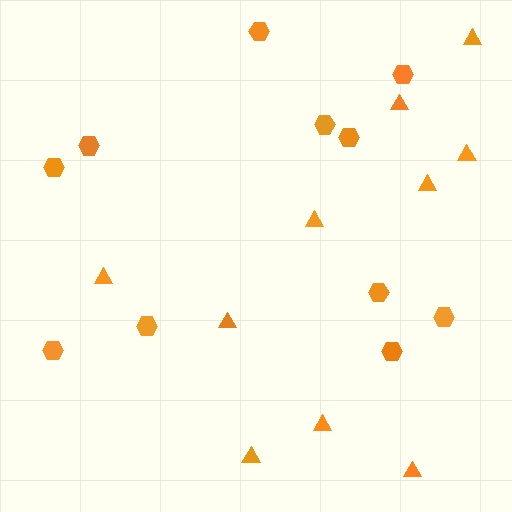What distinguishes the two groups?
There are 2 groups: one group of hexagons (11) and one group of triangles (10).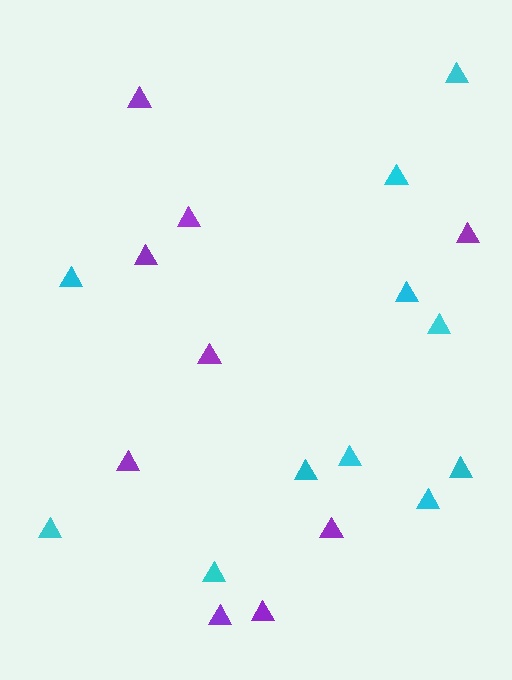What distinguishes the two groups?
There are 2 groups: one group of purple triangles (9) and one group of cyan triangles (11).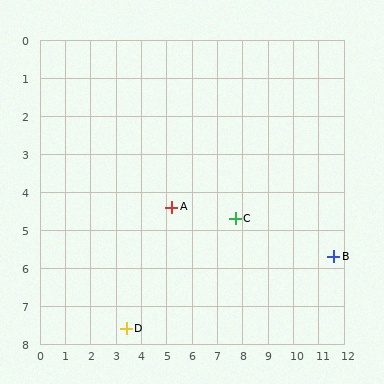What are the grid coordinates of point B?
Point B is at approximately (11.6, 5.7).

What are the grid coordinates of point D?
Point D is at approximately (3.4, 7.6).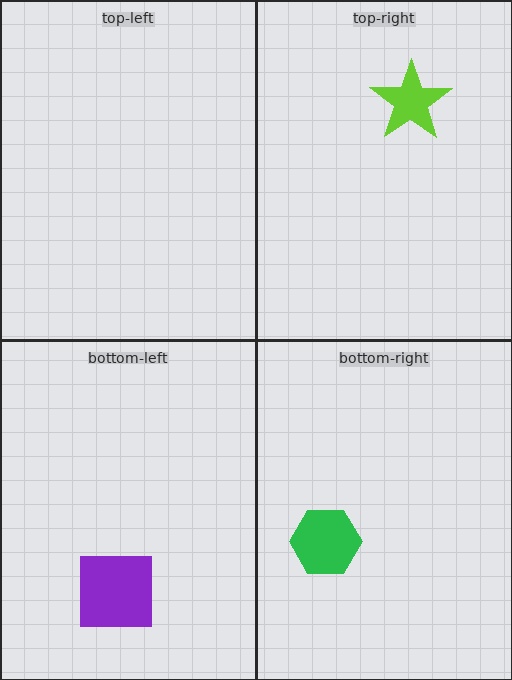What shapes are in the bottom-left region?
The purple square.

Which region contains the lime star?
The top-right region.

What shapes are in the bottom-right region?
The green hexagon.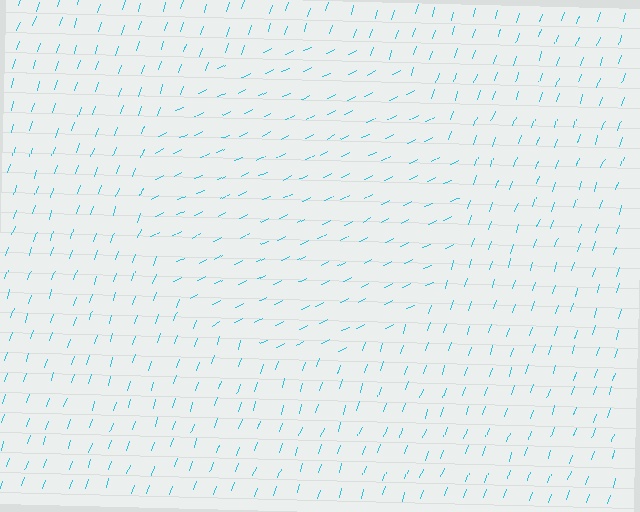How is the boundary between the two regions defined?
The boundary is defined purely by a change in line orientation (approximately 45 degrees difference). All lines are the same color and thickness.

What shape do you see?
I see a circle.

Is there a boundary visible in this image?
Yes, there is a texture boundary formed by a change in line orientation.